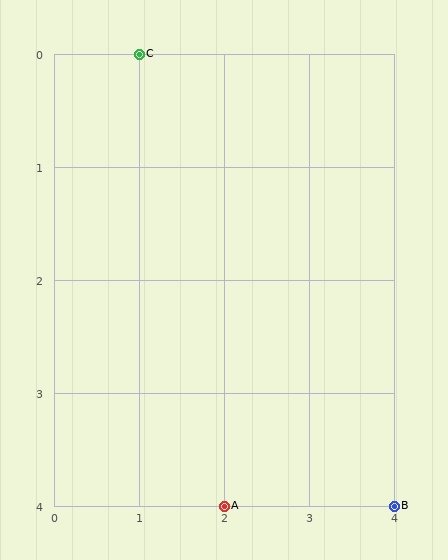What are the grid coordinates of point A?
Point A is at grid coordinates (2, 4).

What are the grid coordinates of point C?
Point C is at grid coordinates (1, 0).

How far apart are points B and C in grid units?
Points B and C are 3 columns and 4 rows apart (about 5.0 grid units diagonally).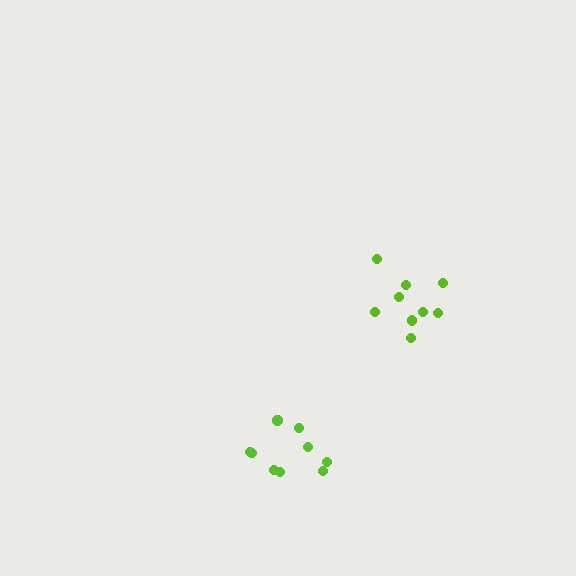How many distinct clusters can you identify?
There are 2 distinct clusters.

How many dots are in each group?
Group 1: 9 dots, Group 2: 9 dots (18 total).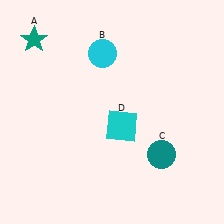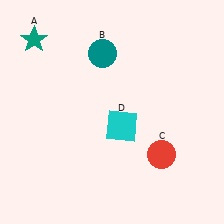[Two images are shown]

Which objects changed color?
B changed from cyan to teal. C changed from teal to red.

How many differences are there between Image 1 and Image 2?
There are 2 differences between the two images.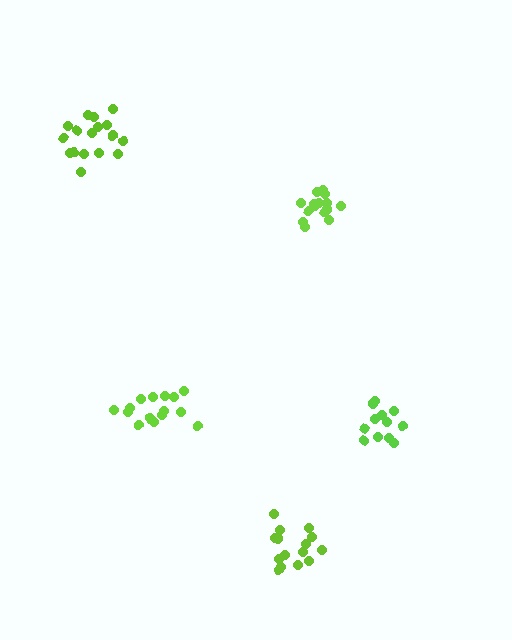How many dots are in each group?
Group 1: 16 dots, Group 2: 17 dots, Group 3: 15 dots, Group 4: 15 dots, Group 5: 12 dots (75 total).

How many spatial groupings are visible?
There are 5 spatial groupings.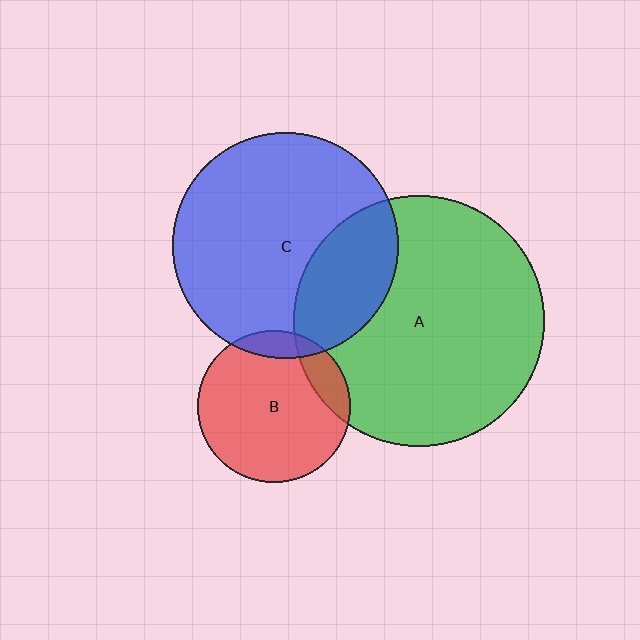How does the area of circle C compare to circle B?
Approximately 2.2 times.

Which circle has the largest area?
Circle A (green).